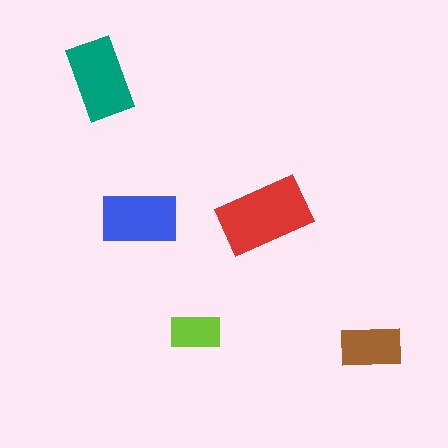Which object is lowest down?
The brown rectangle is bottommost.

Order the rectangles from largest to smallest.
the red one, the teal one, the blue one, the brown one, the lime one.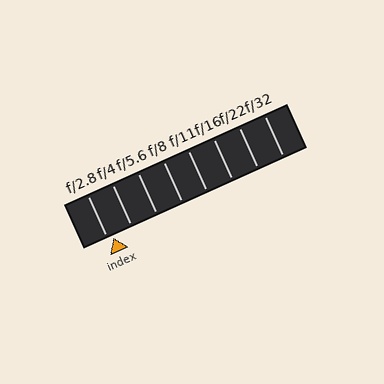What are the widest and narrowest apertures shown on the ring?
The widest aperture shown is f/2.8 and the narrowest is f/32.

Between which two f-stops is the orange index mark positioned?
The index mark is between f/2.8 and f/4.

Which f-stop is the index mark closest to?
The index mark is closest to f/2.8.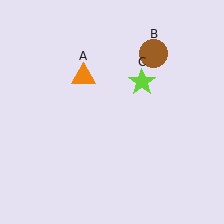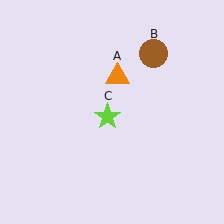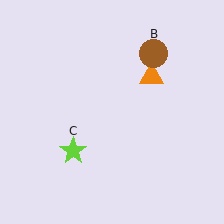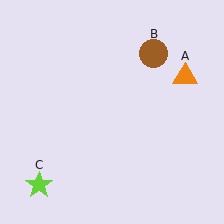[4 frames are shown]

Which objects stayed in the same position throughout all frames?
Brown circle (object B) remained stationary.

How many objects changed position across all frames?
2 objects changed position: orange triangle (object A), lime star (object C).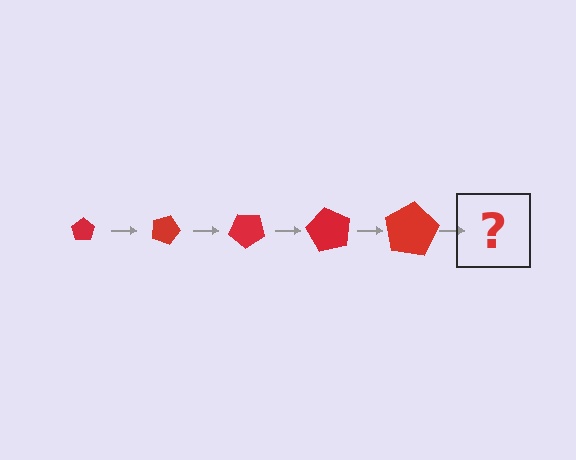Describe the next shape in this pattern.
It should be a pentagon, larger than the previous one and rotated 100 degrees from the start.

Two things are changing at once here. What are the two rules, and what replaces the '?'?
The two rules are that the pentagon grows larger each step and it rotates 20 degrees each step. The '?' should be a pentagon, larger than the previous one and rotated 100 degrees from the start.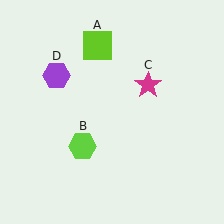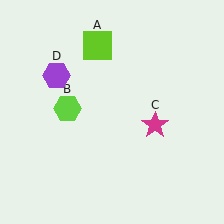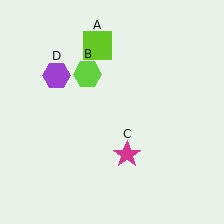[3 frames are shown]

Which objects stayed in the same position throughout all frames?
Lime square (object A) and purple hexagon (object D) remained stationary.